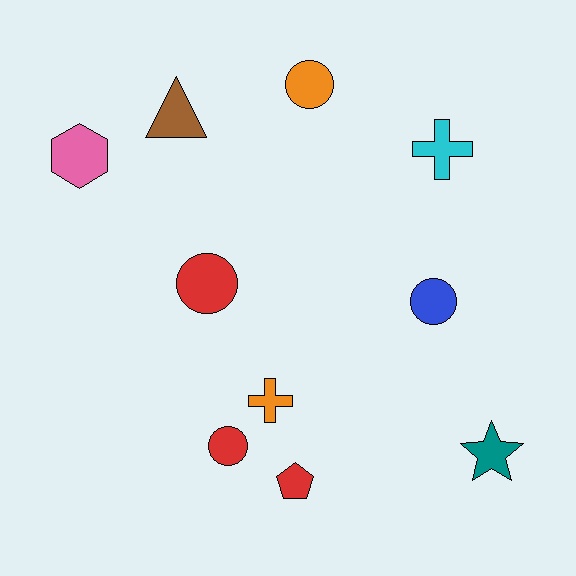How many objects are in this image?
There are 10 objects.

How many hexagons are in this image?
There is 1 hexagon.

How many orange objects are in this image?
There are 2 orange objects.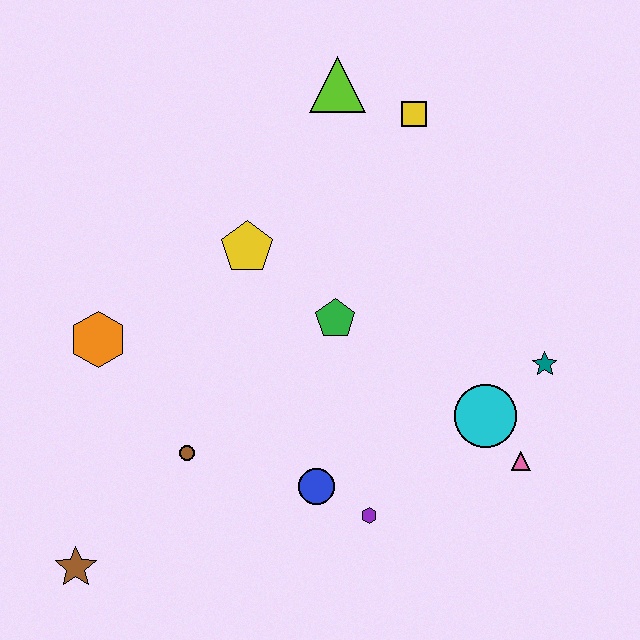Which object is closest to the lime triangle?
The yellow square is closest to the lime triangle.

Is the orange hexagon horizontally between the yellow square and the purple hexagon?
No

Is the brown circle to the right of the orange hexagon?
Yes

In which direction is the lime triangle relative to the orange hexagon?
The lime triangle is above the orange hexagon.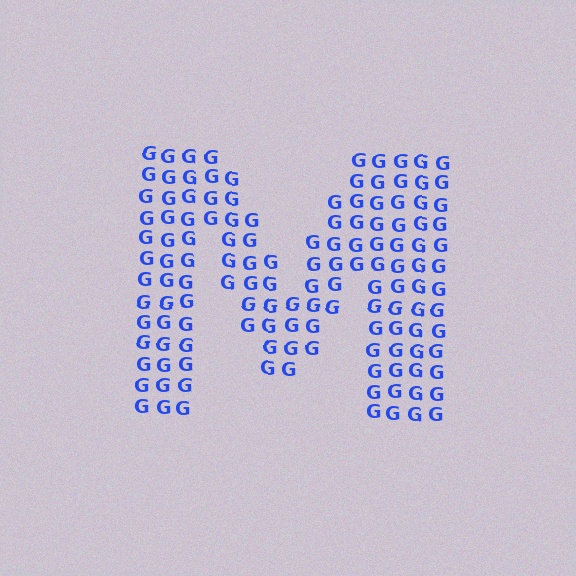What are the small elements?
The small elements are letter G's.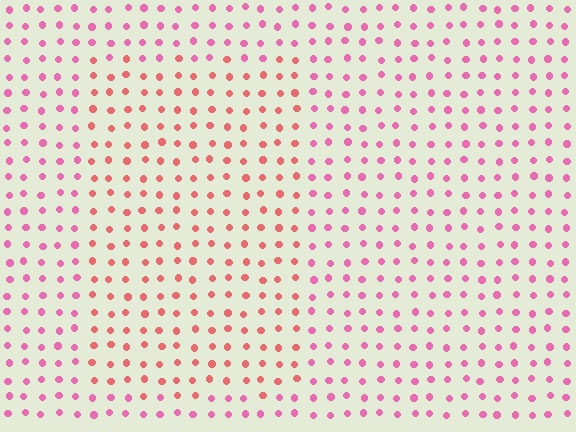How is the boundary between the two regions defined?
The boundary is defined purely by a slight shift in hue (about 32 degrees). Spacing, size, and orientation are identical on both sides.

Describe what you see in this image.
The image is filled with small pink elements in a uniform arrangement. A rectangle-shaped region is visible where the elements are tinted to a slightly different hue, forming a subtle color boundary.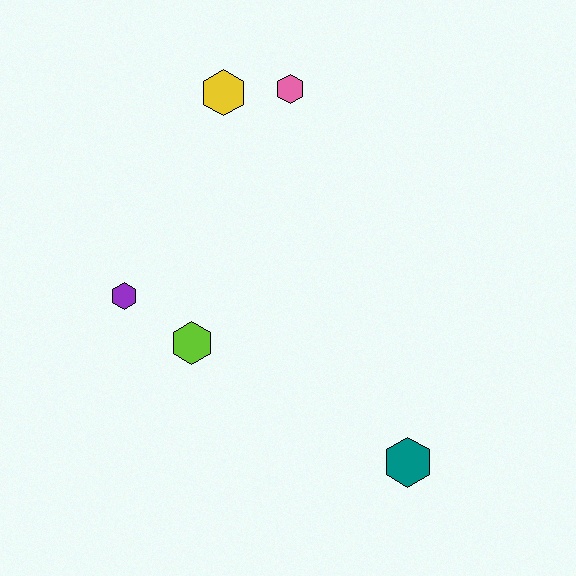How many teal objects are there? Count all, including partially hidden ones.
There is 1 teal object.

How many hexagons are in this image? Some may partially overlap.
There are 5 hexagons.